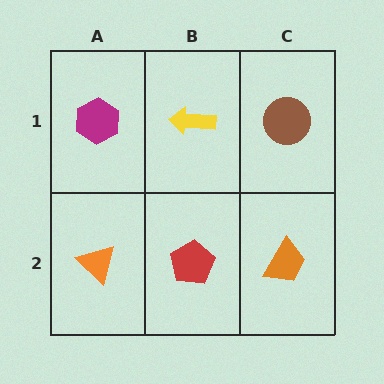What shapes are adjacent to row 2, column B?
A yellow arrow (row 1, column B), an orange triangle (row 2, column A), an orange trapezoid (row 2, column C).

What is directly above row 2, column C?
A brown circle.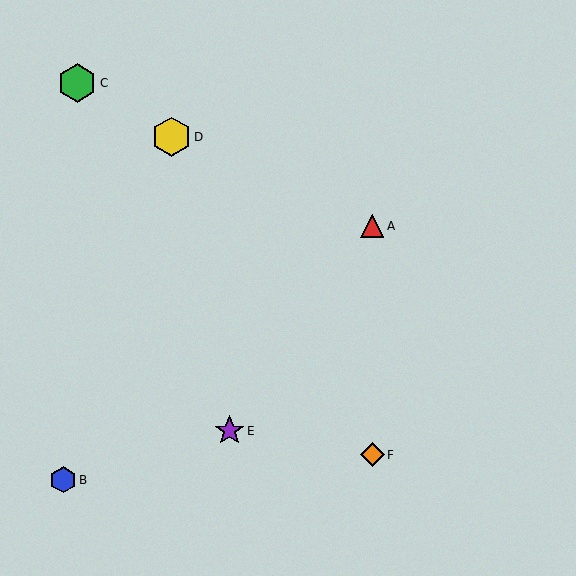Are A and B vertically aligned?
No, A is at x≈372 and B is at x≈63.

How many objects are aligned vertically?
2 objects (A, F) are aligned vertically.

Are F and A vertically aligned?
Yes, both are at x≈372.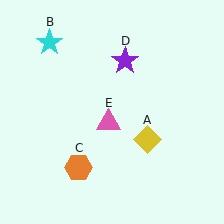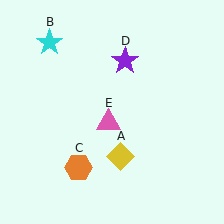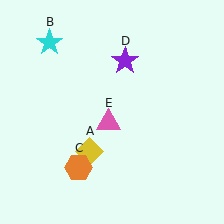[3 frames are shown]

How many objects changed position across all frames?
1 object changed position: yellow diamond (object A).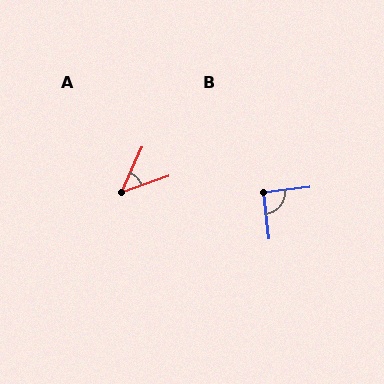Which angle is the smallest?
A, at approximately 46 degrees.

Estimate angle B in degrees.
Approximately 90 degrees.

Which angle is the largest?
B, at approximately 90 degrees.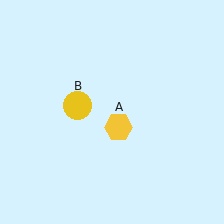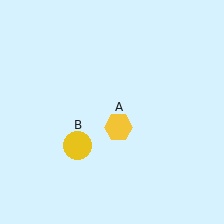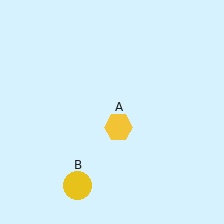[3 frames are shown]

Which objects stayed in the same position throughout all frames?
Yellow hexagon (object A) remained stationary.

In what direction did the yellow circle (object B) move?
The yellow circle (object B) moved down.